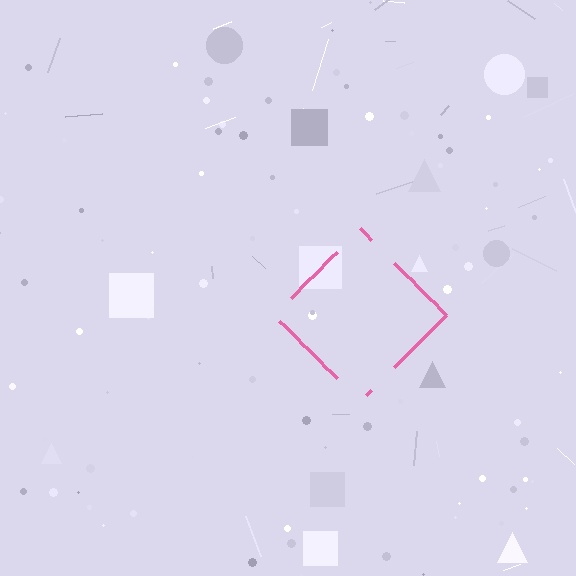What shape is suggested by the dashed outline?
The dashed outline suggests a diamond.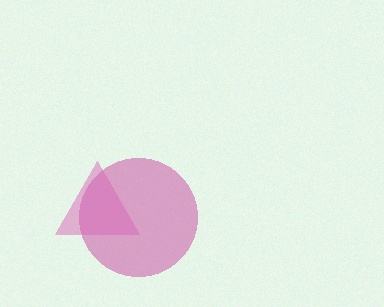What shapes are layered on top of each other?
The layered shapes are: a magenta circle, a pink triangle.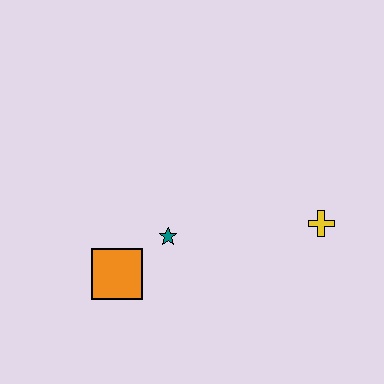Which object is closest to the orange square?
The teal star is closest to the orange square.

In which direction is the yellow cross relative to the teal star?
The yellow cross is to the right of the teal star.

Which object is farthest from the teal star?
The yellow cross is farthest from the teal star.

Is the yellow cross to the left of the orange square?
No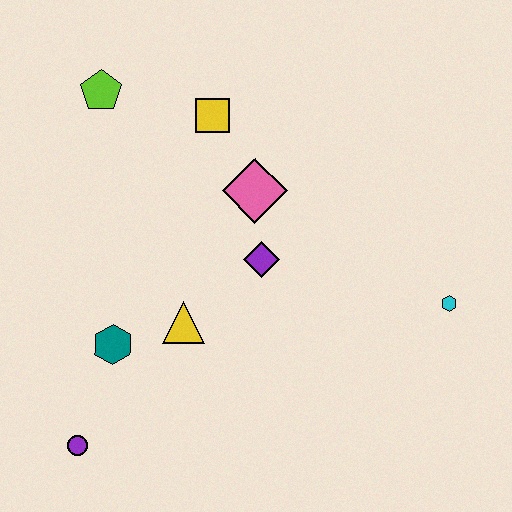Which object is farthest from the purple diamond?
The purple circle is farthest from the purple diamond.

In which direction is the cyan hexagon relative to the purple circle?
The cyan hexagon is to the right of the purple circle.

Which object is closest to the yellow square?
The pink diamond is closest to the yellow square.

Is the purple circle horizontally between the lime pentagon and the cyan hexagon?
No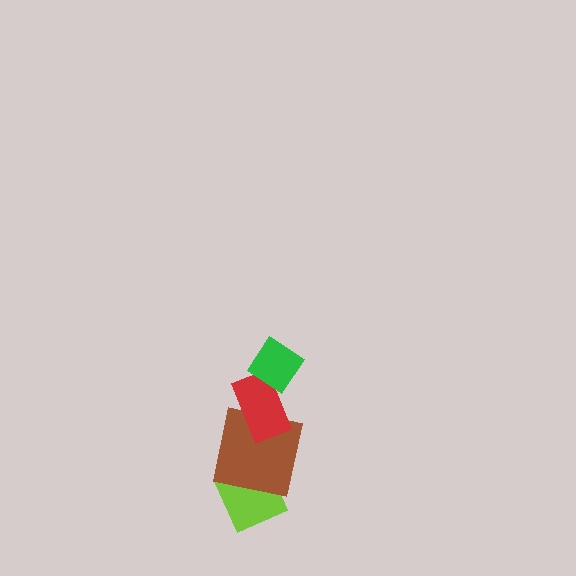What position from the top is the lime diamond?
The lime diamond is 4th from the top.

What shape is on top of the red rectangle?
The green diamond is on top of the red rectangle.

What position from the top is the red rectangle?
The red rectangle is 2nd from the top.